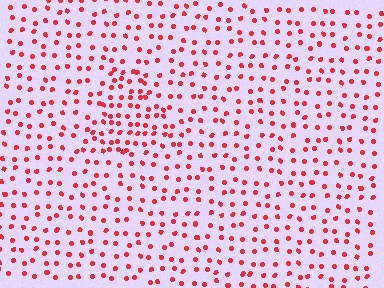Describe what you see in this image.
The image contains small red elements arranged at two different densities. A triangle-shaped region is visible where the elements are more densely packed than the surrounding area.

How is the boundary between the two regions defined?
The boundary is defined by a change in element density (approximately 1.7x ratio). All elements are the same color, size, and shape.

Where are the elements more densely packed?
The elements are more densely packed inside the triangle boundary.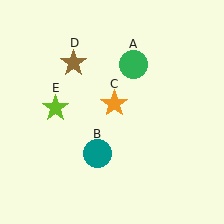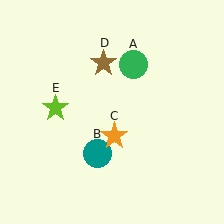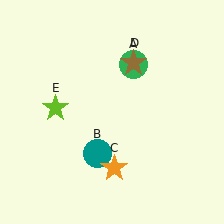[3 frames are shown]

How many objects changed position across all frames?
2 objects changed position: orange star (object C), brown star (object D).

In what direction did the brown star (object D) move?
The brown star (object D) moved right.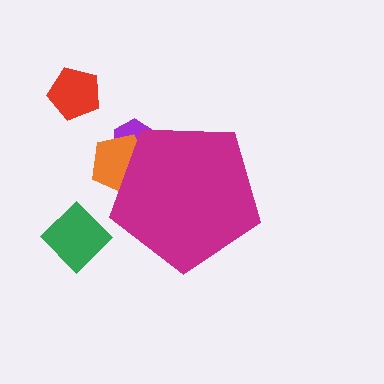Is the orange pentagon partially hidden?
Yes, the orange pentagon is partially hidden behind the magenta pentagon.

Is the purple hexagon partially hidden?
Yes, the purple hexagon is partially hidden behind the magenta pentagon.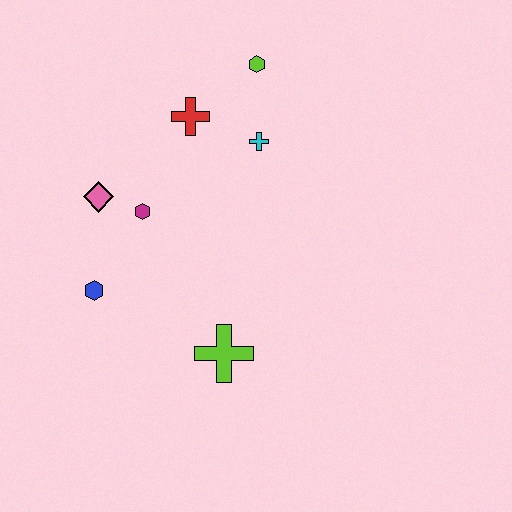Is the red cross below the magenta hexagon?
No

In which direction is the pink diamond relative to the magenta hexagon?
The pink diamond is to the left of the magenta hexagon.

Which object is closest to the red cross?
The cyan cross is closest to the red cross.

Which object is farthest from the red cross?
The lime cross is farthest from the red cross.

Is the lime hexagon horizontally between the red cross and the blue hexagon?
No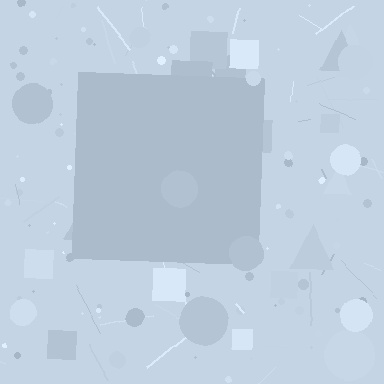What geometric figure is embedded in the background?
A square is embedded in the background.